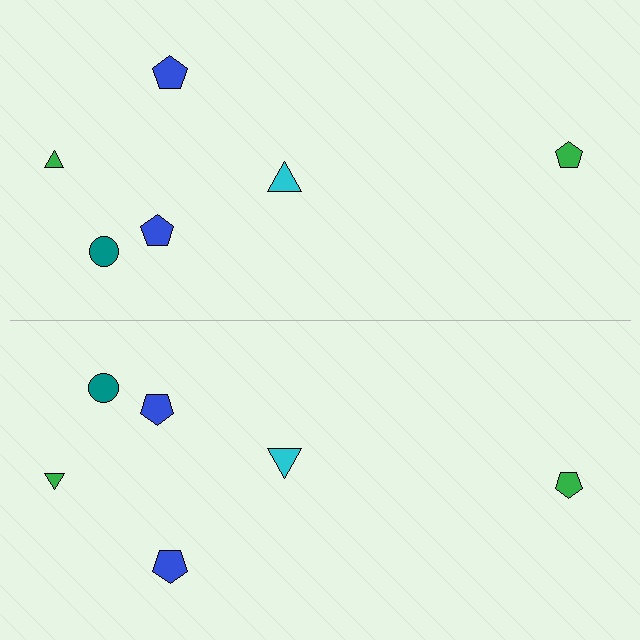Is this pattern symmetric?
Yes, this pattern has bilateral (reflection) symmetry.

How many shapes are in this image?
There are 12 shapes in this image.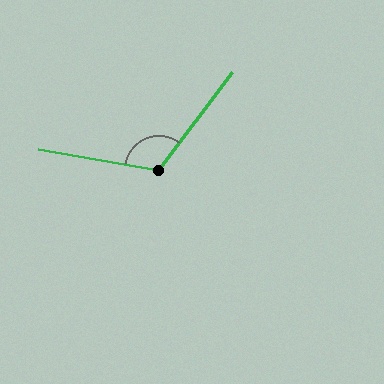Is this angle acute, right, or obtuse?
It is obtuse.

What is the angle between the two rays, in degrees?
Approximately 117 degrees.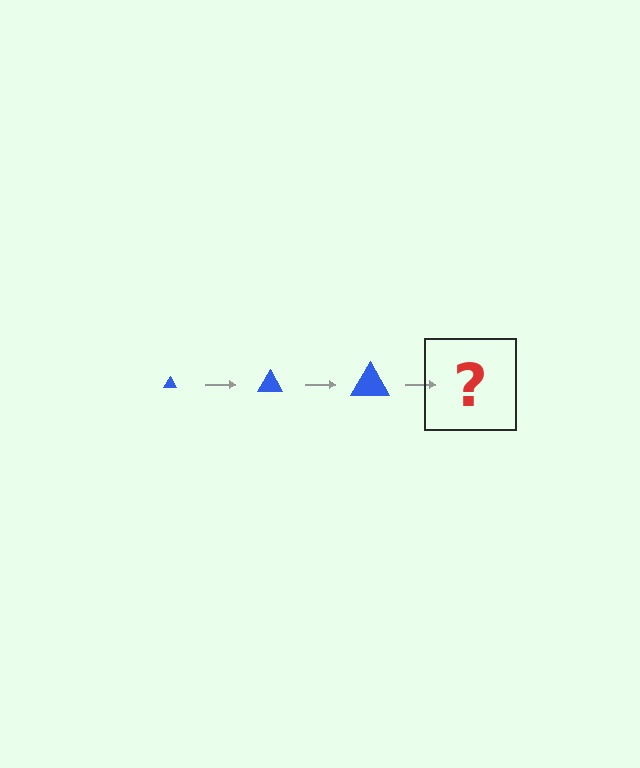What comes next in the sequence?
The next element should be a blue triangle, larger than the previous one.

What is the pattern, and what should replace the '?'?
The pattern is that the triangle gets progressively larger each step. The '?' should be a blue triangle, larger than the previous one.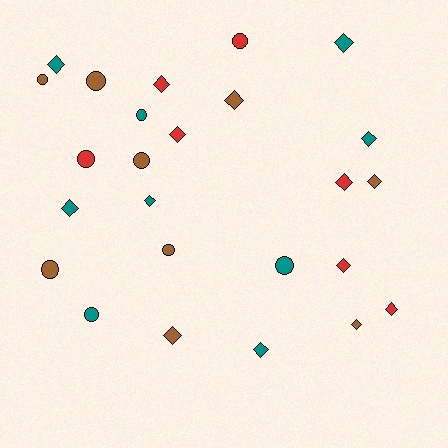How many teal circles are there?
There are 3 teal circles.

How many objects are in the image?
There are 25 objects.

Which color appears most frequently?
Brown, with 9 objects.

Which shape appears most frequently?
Diamond, with 15 objects.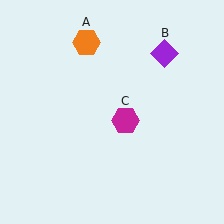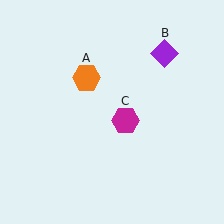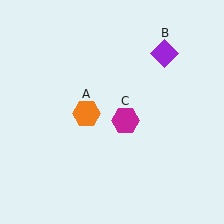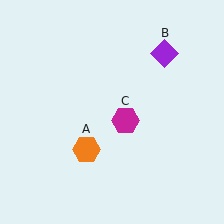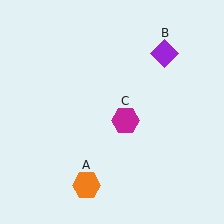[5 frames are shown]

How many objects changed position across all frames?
1 object changed position: orange hexagon (object A).